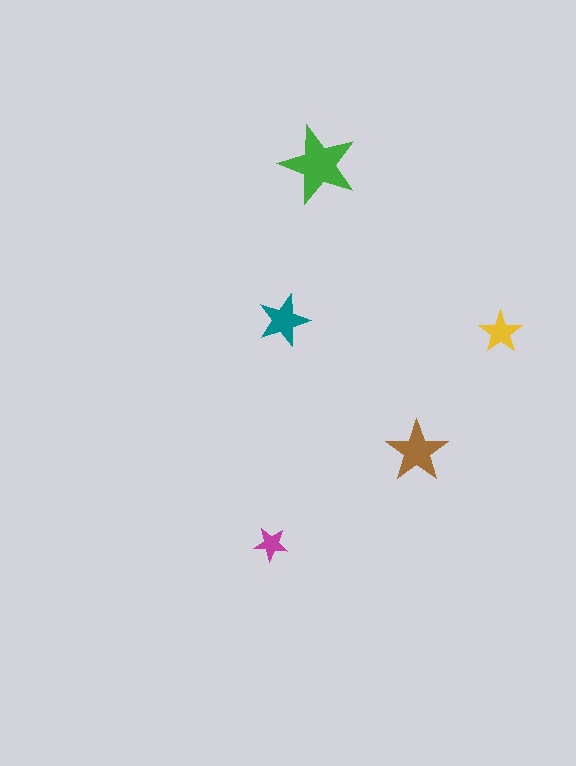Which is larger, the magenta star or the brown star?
The brown one.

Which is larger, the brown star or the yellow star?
The brown one.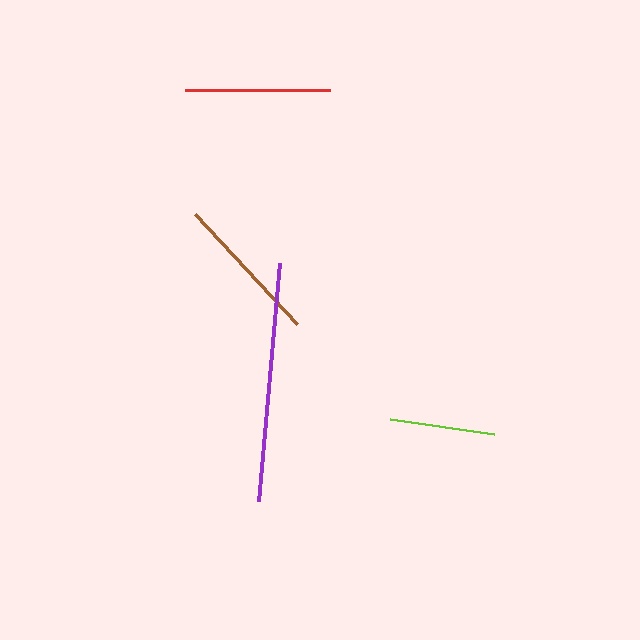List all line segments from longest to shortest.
From longest to shortest: purple, brown, red, lime.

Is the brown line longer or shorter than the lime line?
The brown line is longer than the lime line.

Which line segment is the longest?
The purple line is the longest at approximately 238 pixels.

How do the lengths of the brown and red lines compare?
The brown and red lines are approximately the same length.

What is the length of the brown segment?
The brown segment is approximately 150 pixels long.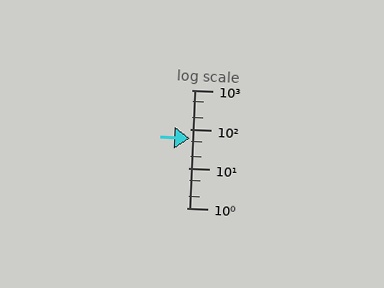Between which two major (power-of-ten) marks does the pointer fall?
The pointer is between 10 and 100.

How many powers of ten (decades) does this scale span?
The scale spans 3 decades, from 1 to 1000.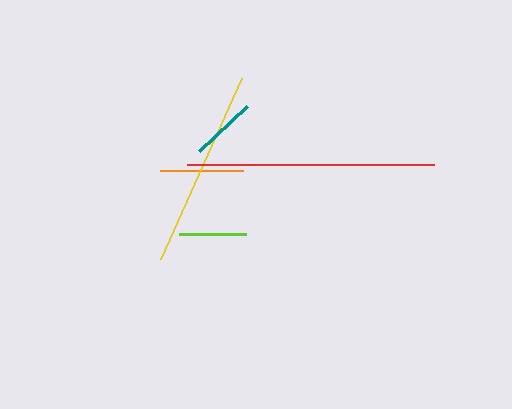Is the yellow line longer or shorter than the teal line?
The yellow line is longer than the teal line.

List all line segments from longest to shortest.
From longest to shortest: red, yellow, orange, lime, teal.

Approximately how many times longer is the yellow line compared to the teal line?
The yellow line is approximately 3.0 times the length of the teal line.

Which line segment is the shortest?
The teal line is the shortest at approximately 66 pixels.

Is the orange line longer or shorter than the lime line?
The orange line is longer than the lime line.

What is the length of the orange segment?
The orange segment is approximately 83 pixels long.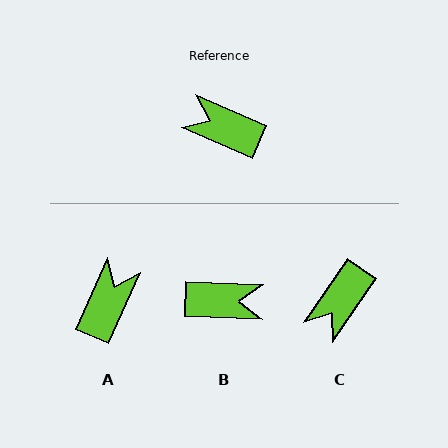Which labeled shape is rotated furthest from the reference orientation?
B, about 159 degrees away.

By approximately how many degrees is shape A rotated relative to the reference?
Approximately 91 degrees clockwise.